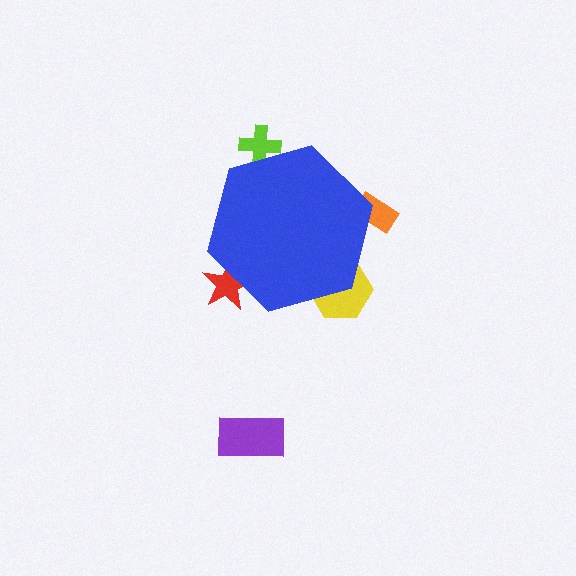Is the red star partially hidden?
Yes, the red star is partially hidden behind the blue hexagon.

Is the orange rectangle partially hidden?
Yes, the orange rectangle is partially hidden behind the blue hexagon.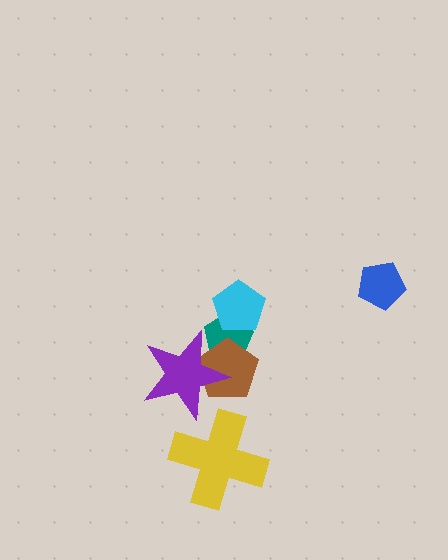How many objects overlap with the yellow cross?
0 objects overlap with the yellow cross.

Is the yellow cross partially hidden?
No, no other shape covers it.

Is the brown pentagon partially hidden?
Yes, it is partially covered by another shape.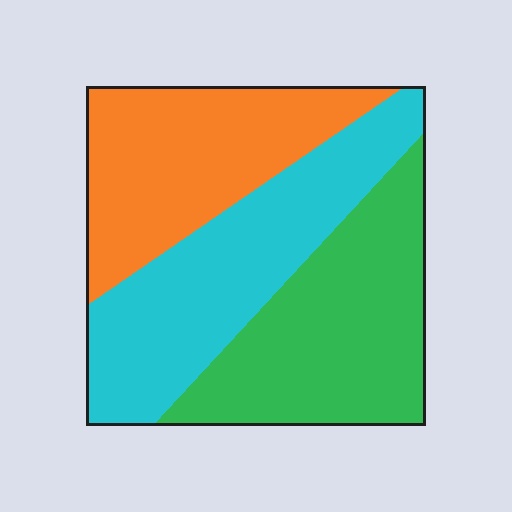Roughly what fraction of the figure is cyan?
Cyan covers around 35% of the figure.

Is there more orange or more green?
Green.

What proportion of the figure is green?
Green takes up about one third (1/3) of the figure.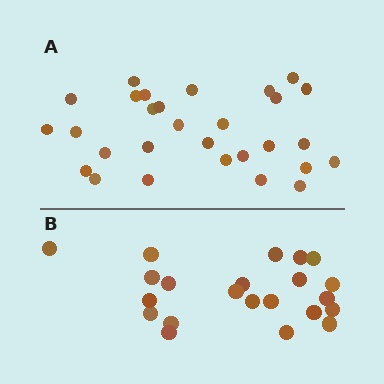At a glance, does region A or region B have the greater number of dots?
Region A (the top region) has more dots.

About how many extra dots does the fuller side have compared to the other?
Region A has roughly 8 or so more dots than region B.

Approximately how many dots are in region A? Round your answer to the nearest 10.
About 30 dots. (The exact count is 29, which rounds to 30.)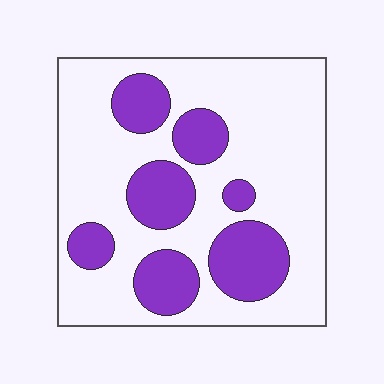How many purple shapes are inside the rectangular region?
7.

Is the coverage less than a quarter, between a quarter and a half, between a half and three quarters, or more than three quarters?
Between a quarter and a half.